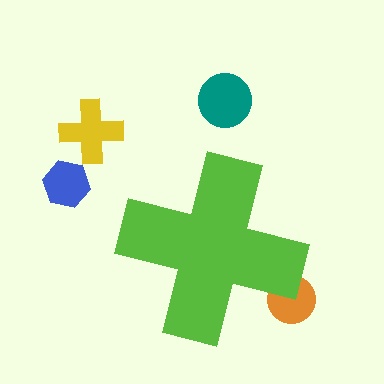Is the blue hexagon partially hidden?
No, the blue hexagon is fully visible.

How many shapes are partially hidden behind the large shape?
1 shape is partially hidden.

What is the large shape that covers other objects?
A lime cross.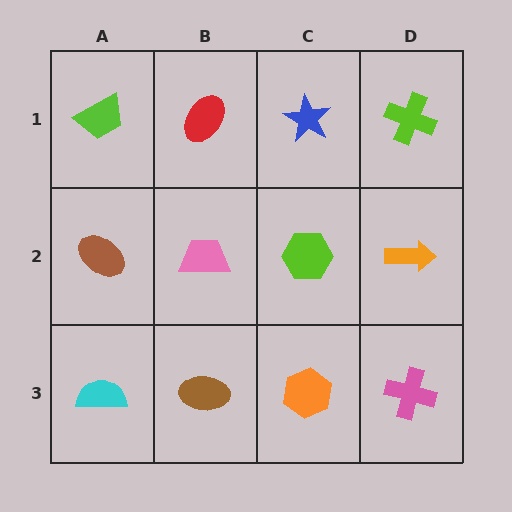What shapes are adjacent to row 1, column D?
An orange arrow (row 2, column D), a blue star (row 1, column C).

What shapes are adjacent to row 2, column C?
A blue star (row 1, column C), an orange hexagon (row 3, column C), a pink trapezoid (row 2, column B), an orange arrow (row 2, column D).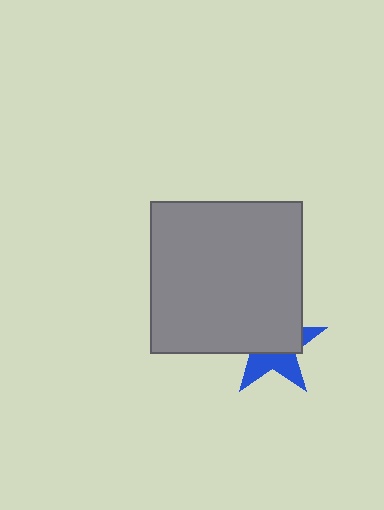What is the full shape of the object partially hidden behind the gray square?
The partially hidden object is a blue star.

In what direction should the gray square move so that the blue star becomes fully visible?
The gray square should move up. That is the shortest direction to clear the overlap and leave the blue star fully visible.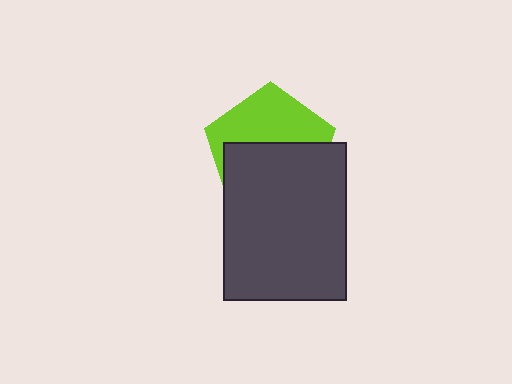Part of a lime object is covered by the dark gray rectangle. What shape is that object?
It is a pentagon.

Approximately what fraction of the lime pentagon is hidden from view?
Roughly 55% of the lime pentagon is hidden behind the dark gray rectangle.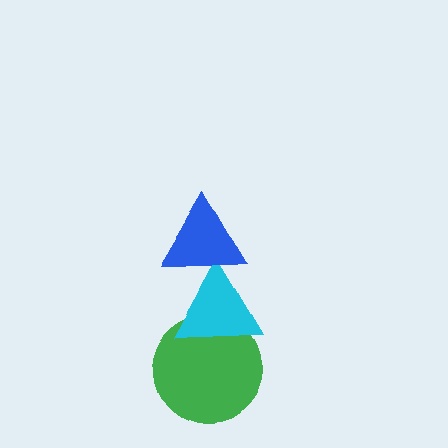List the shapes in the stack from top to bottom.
From top to bottom: the blue triangle, the cyan triangle, the green circle.